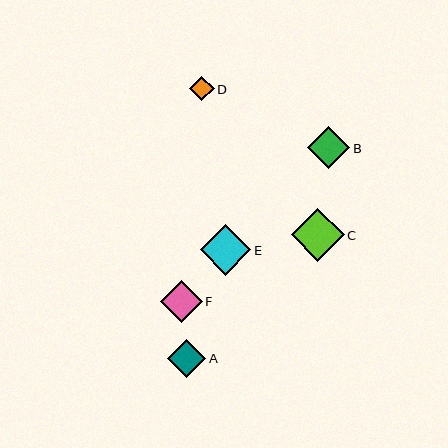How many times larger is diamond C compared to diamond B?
Diamond C is approximately 1.3 times the size of diamond B.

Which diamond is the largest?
Diamond C is the largest with a size of approximately 53 pixels.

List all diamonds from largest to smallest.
From largest to smallest: C, E, B, F, A, D.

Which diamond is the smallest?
Diamond D is the smallest with a size of approximately 24 pixels.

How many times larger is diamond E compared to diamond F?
Diamond E is approximately 1.2 times the size of diamond F.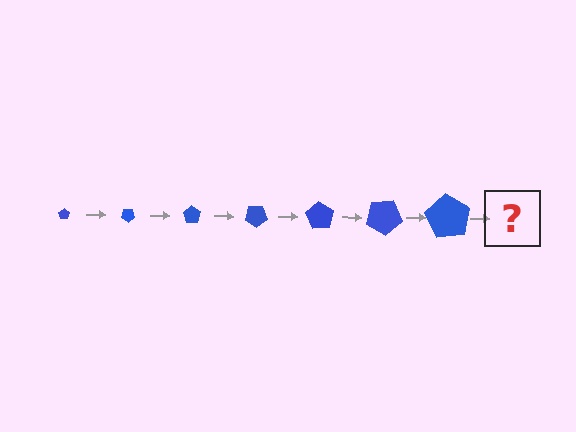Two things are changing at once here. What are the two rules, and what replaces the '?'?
The two rules are that the pentagon grows larger each step and it rotates 35 degrees each step. The '?' should be a pentagon, larger than the previous one and rotated 245 degrees from the start.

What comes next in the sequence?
The next element should be a pentagon, larger than the previous one and rotated 245 degrees from the start.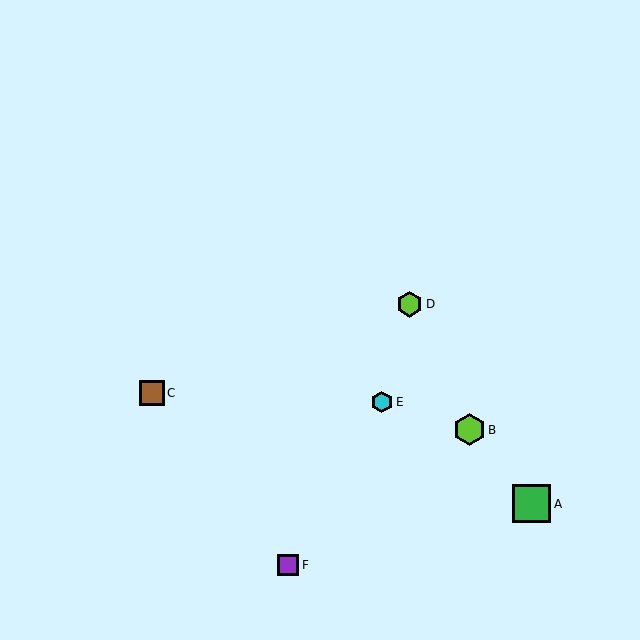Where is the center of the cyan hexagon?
The center of the cyan hexagon is at (382, 402).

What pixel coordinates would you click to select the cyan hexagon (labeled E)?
Click at (382, 402) to select the cyan hexagon E.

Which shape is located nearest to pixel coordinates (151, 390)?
The brown square (labeled C) at (152, 393) is nearest to that location.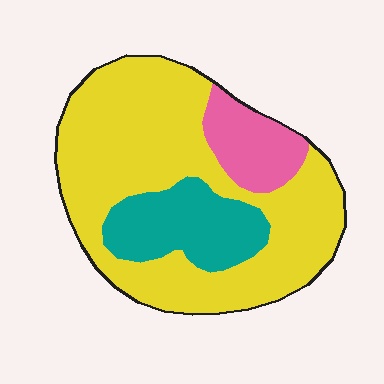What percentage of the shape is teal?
Teal covers 19% of the shape.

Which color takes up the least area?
Pink, at roughly 15%.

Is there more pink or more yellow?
Yellow.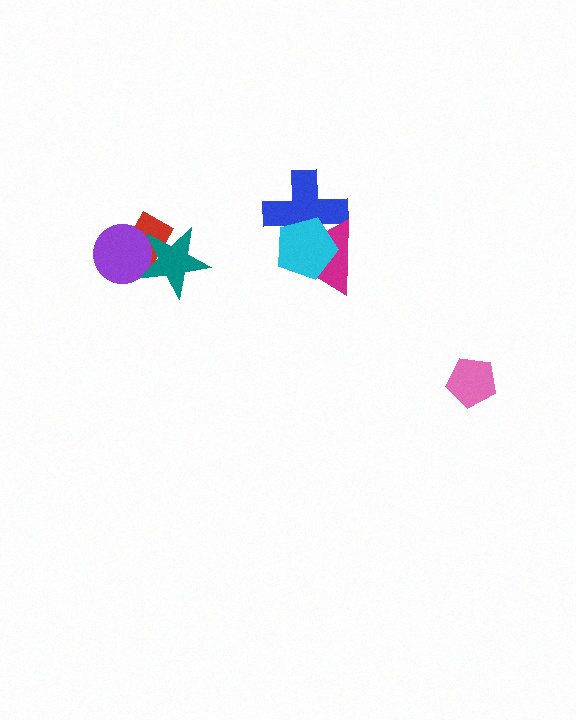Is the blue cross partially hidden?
Yes, it is partially covered by another shape.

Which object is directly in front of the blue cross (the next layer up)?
The magenta triangle is directly in front of the blue cross.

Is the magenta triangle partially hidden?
Yes, it is partially covered by another shape.